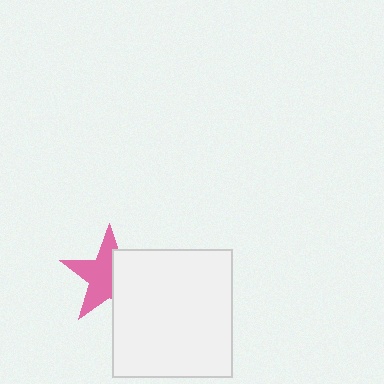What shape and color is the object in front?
The object in front is a white rectangle.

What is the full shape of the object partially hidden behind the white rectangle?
The partially hidden object is a pink star.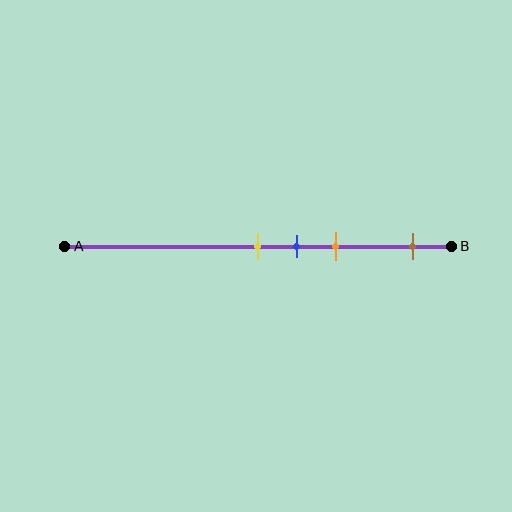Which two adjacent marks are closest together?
The yellow and blue marks are the closest adjacent pair.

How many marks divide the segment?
There are 4 marks dividing the segment.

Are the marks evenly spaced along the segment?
No, the marks are not evenly spaced.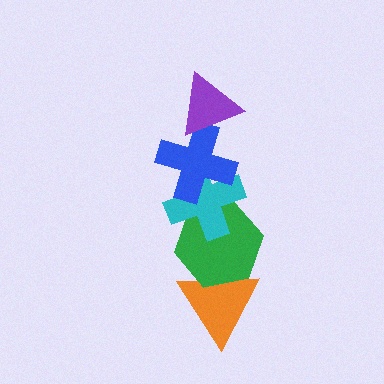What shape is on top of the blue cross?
The purple triangle is on top of the blue cross.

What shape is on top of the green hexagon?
The cyan cross is on top of the green hexagon.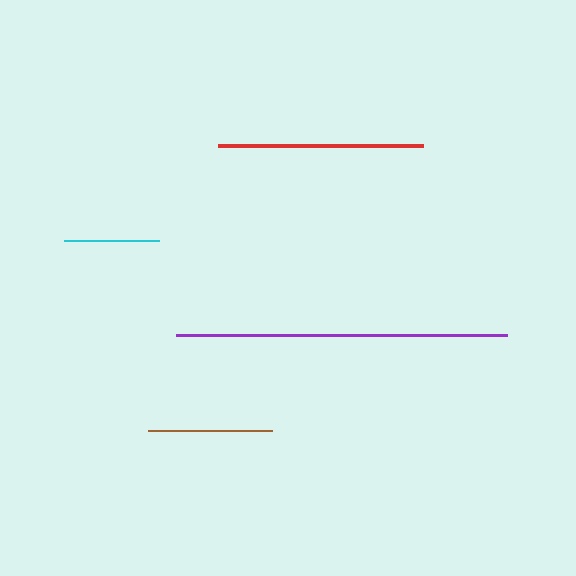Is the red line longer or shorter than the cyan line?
The red line is longer than the cyan line.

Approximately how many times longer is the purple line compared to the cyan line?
The purple line is approximately 3.5 times the length of the cyan line.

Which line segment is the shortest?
The cyan line is the shortest at approximately 95 pixels.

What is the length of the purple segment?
The purple segment is approximately 330 pixels long.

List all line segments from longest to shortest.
From longest to shortest: purple, red, brown, cyan.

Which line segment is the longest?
The purple line is the longest at approximately 330 pixels.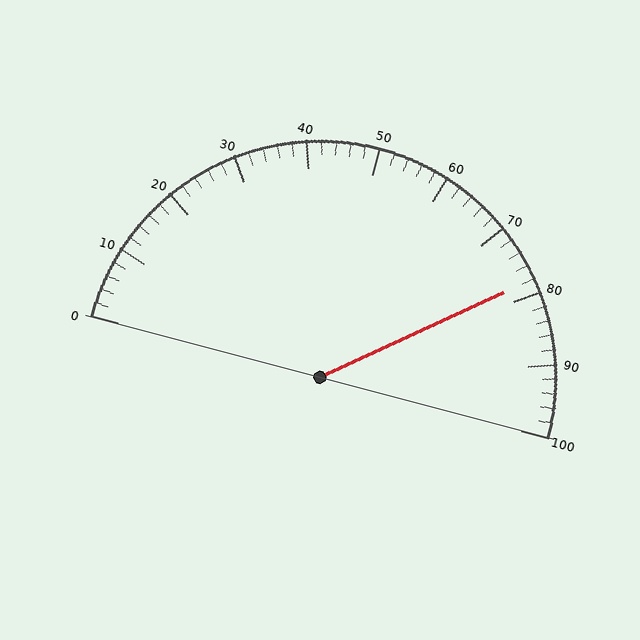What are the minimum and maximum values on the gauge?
The gauge ranges from 0 to 100.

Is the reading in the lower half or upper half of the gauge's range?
The reading is in the upper half of the range (0 to 100).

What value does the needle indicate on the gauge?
The needle indicates approximately 78.